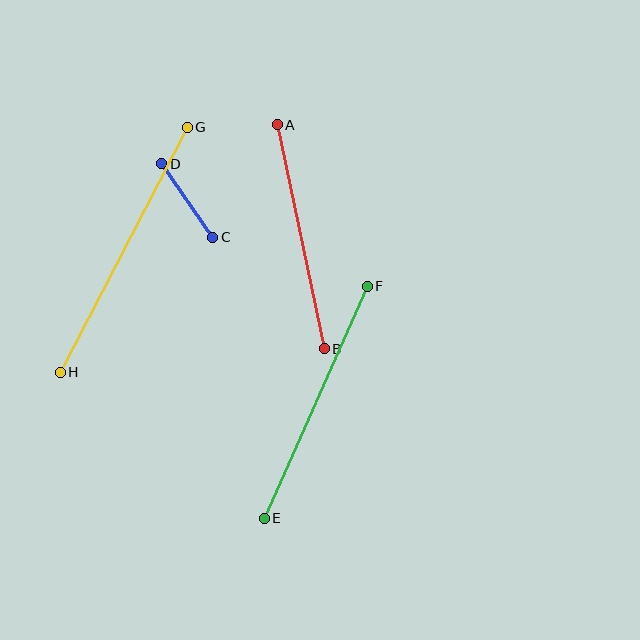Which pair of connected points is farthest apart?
Points G and H are farthest apart.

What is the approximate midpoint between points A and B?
The midpoint is at approximately (301, 237) pixels.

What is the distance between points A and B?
The distance is approximately 229 pixels.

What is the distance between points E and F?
The distance is approximately 254 pixels.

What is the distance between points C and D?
The distance is approximately 90 pixels.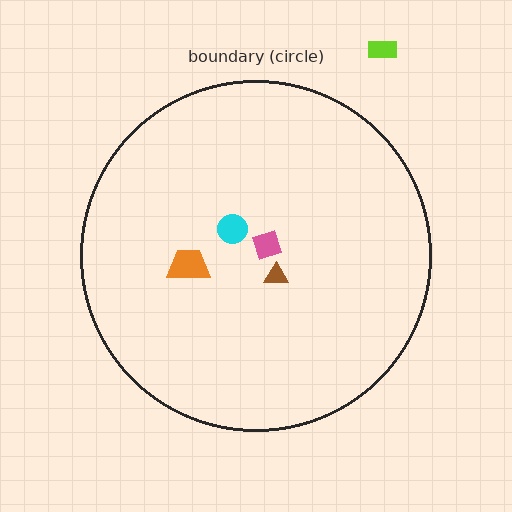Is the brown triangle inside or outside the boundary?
Inside.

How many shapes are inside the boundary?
4 inside, 1 outside.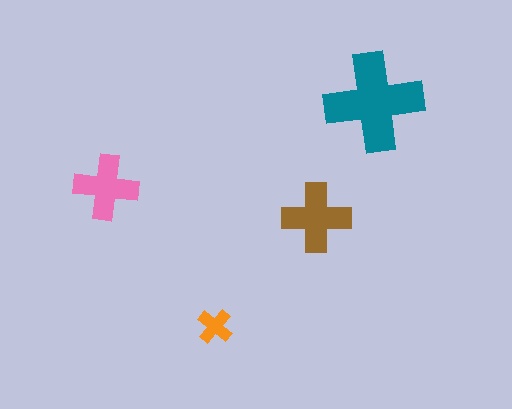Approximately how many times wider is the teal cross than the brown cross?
About 1.5 times wider.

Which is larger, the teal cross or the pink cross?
The teal one.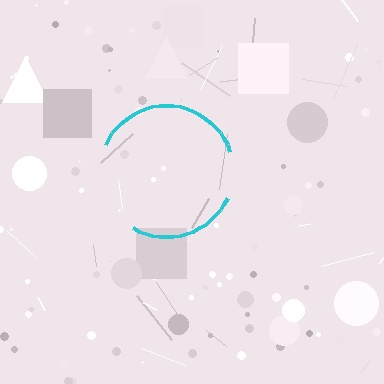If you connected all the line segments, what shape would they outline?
They would outline a circle.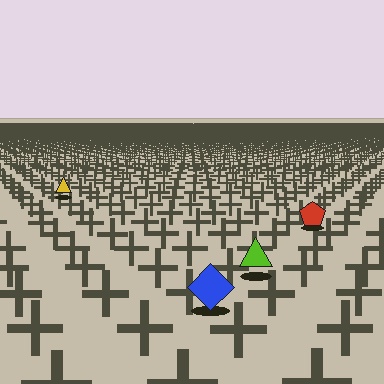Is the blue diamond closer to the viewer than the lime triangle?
Yes. The blue diamond is closer — you can tell from the texture gradient: the ground texture is coarser near it.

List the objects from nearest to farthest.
From nearest to farthest: the blue diamond, the lime triangle, the red pentagon, the yellow triangle.